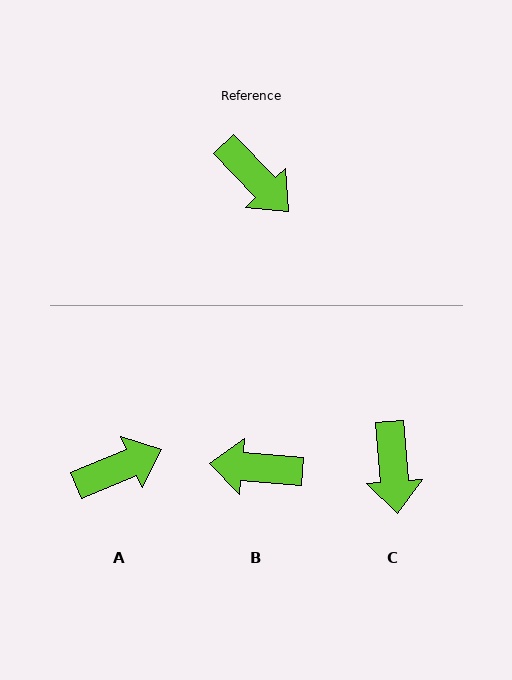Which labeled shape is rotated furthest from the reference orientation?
B, about 139 degrees away.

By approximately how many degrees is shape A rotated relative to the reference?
Approximately 69 degrees counter-clockwise.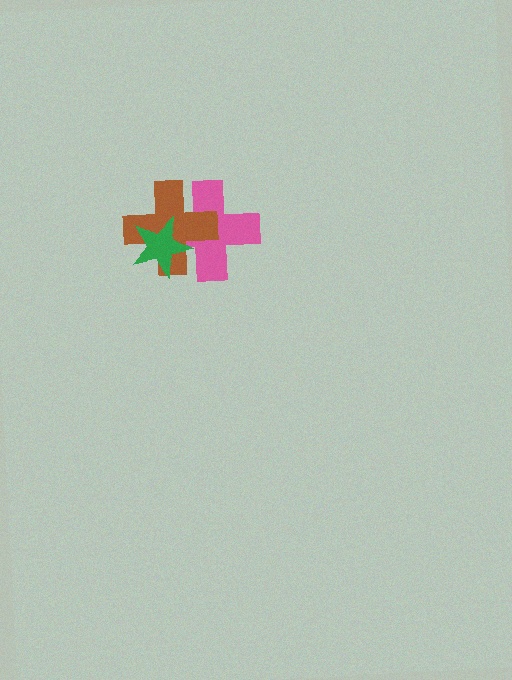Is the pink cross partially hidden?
Yes, it is partially covered by another shape.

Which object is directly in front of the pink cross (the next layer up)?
The brown cross is directly in front of the pink cross.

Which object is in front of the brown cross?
The green star is in front of the brown cross.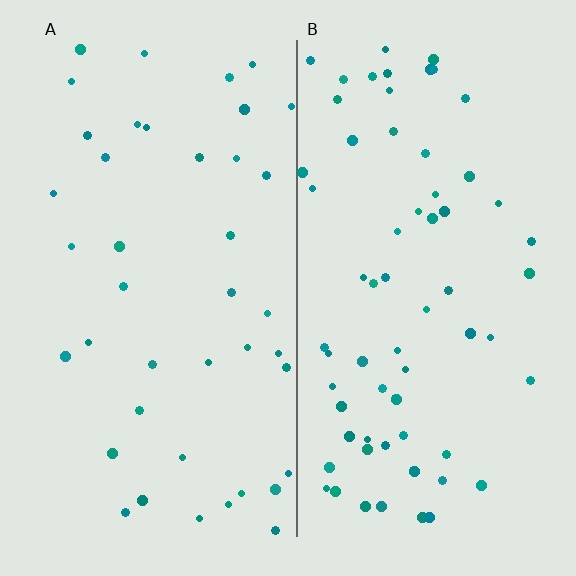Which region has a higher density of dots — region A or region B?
B (the right).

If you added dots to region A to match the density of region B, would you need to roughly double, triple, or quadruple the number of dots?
Approximately double.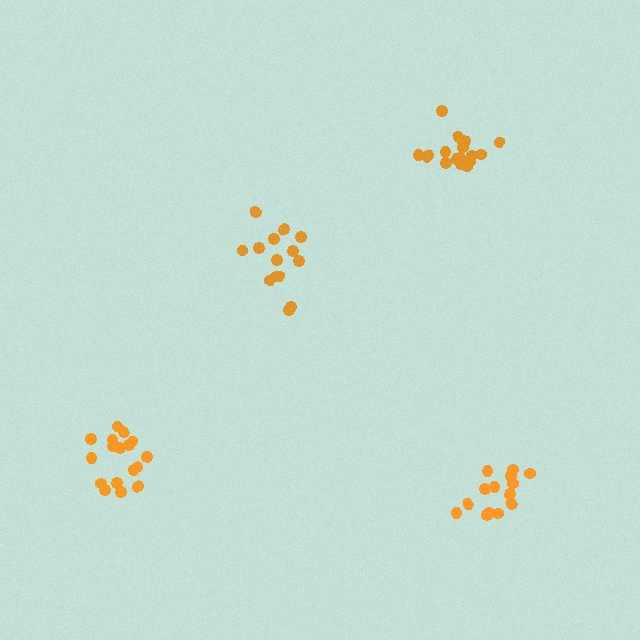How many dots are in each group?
Group 1: 18 dots, Group 2: 14 dots, Group 3: 14 dots, Group 4: 17 dots (63 total).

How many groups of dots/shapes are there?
There are 4 groups.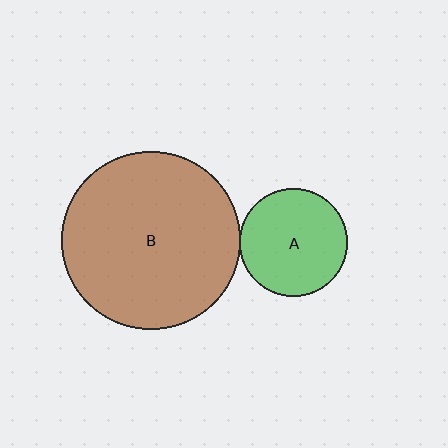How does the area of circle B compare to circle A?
Approximately 2.7 times.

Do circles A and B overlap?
Yes.